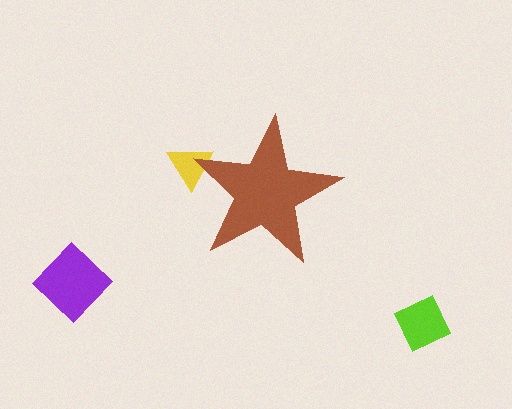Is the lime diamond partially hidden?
No, the lime diamond is fully visible.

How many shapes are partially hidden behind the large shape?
1 shape is partially hidden.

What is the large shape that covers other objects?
A brown star.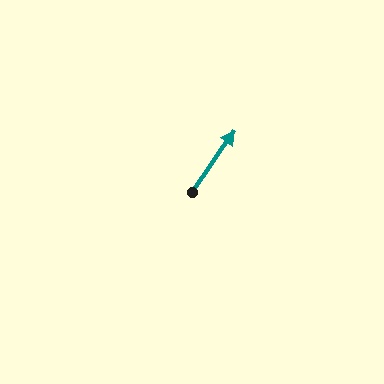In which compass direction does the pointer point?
Northeast.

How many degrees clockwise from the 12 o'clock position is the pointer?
Approximately 35 degrees.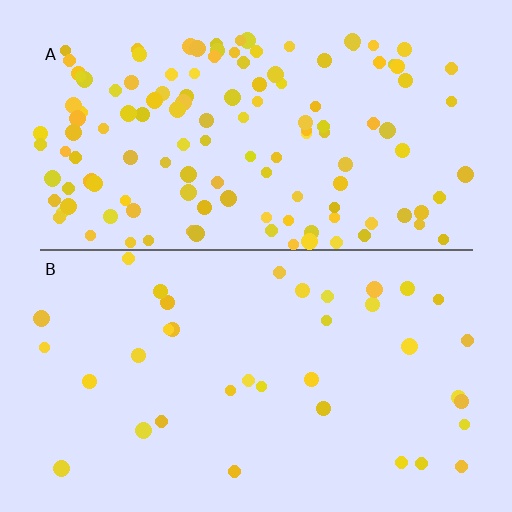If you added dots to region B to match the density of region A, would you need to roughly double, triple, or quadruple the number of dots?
Approximately quadruple.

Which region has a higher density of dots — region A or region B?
A (the top).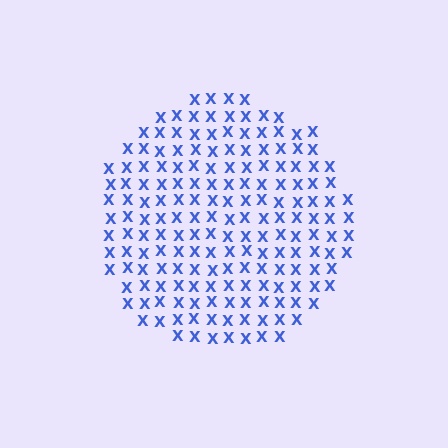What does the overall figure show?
The overall figure shows a circle.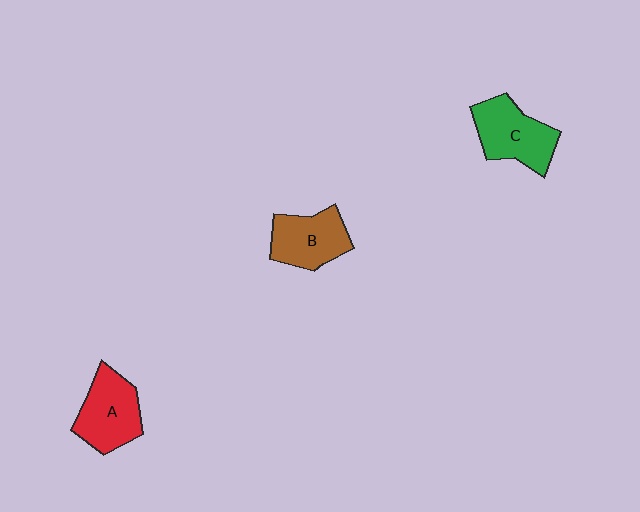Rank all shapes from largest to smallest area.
From largest to smallest: C (green), A (red), B (brown).